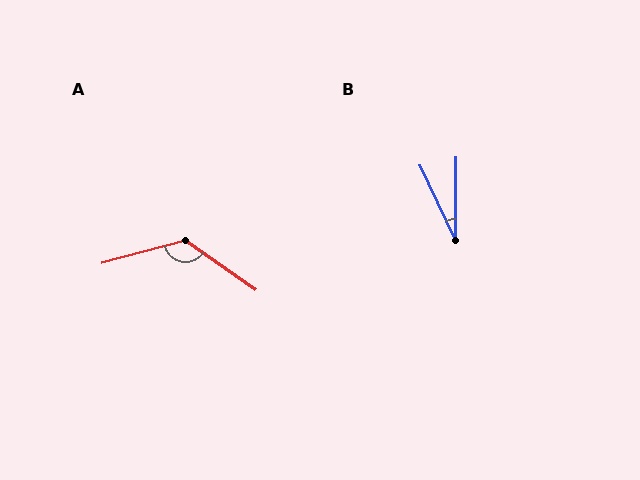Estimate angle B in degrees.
Approximately 26 degrees.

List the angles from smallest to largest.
B (26°), A (130°).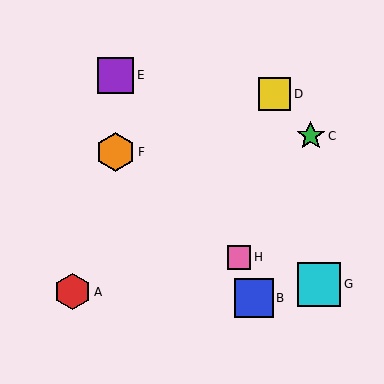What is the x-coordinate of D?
Object D is at x≈274.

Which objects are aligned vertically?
Objects E, F are aligned vertically.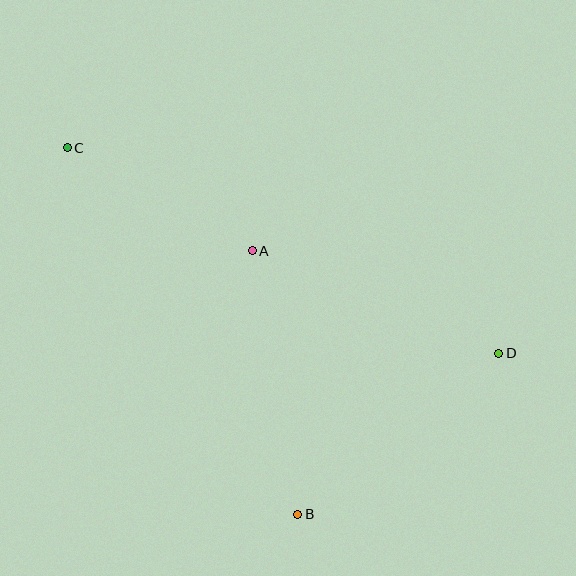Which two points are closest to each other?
Points A and C are closest to each other.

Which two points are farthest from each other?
Points C and D are farthest from each other.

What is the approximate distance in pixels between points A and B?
The distance between A and B is approximately 267 pixels.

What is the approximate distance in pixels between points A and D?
The distance between A and D is approximately 267 pixels.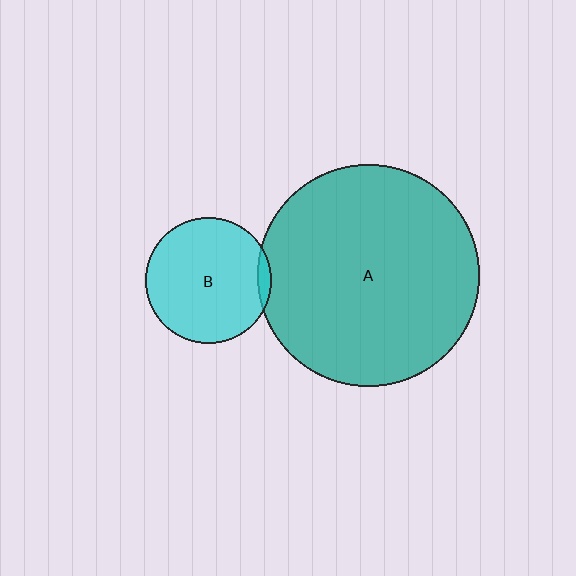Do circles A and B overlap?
Yes.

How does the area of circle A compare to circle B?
Approximately 3.1 times.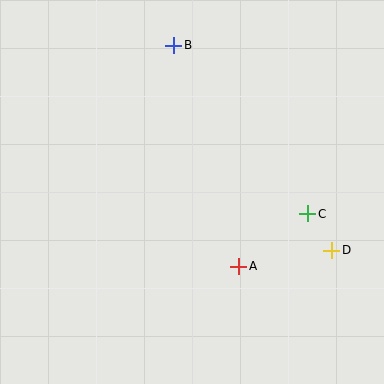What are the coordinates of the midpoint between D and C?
The midpoint between D and C is at (320, 232).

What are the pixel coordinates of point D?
Point D is at (332, 250).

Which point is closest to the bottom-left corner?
Point A is closest to the bottom-left corner.